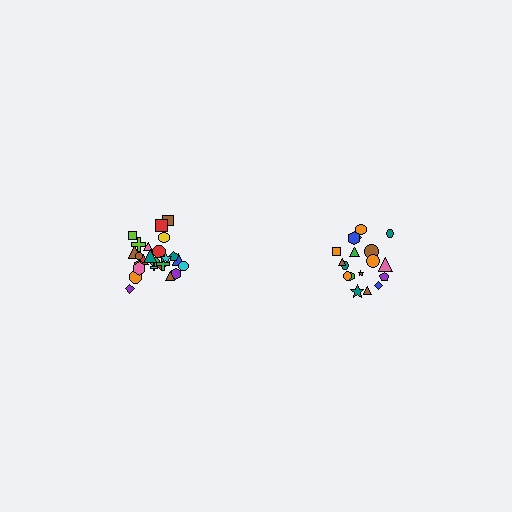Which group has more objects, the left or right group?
The left group.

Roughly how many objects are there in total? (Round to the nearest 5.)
Roughly 45 objects in total.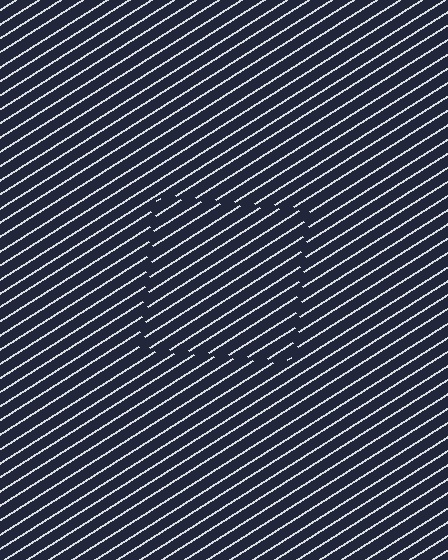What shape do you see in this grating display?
An illusory square. The interior of the shape contains the same grating, shifted by half a period — the contour is defined by the phase discontinuity where line-ends from the inner and outer gratings abut.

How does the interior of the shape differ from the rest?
The interior of the shape contains the same grating, shifted by half a period — the contour is defined by the phase discontinuity where line-ends from the inner and outer gratings abut.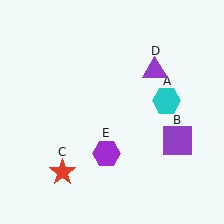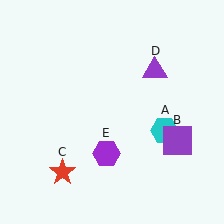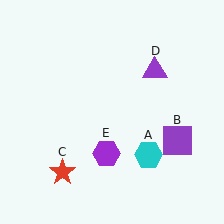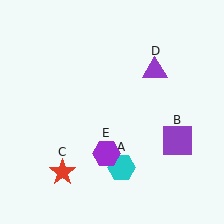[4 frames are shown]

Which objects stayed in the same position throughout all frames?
Purple square (object B) and red star (object C) and purple triangle (object D) and purple hexagon (object E) remained stationary.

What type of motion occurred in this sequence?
The cyan hexagon (object A) rotated clockwise around the center of the scene.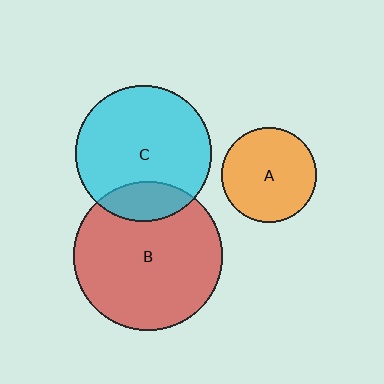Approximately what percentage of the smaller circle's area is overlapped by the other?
Approximately 20%.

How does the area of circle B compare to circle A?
Approximately 2.5 times.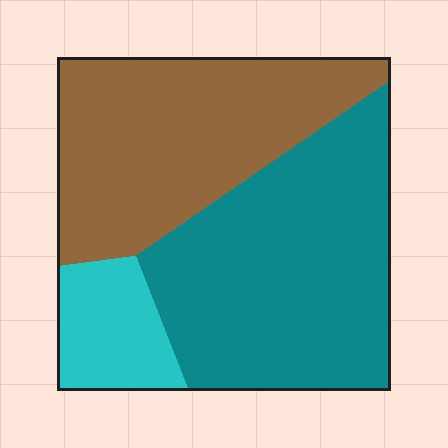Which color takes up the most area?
Teal, at roughly 50%.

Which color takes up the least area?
Cyan, at roughly 10%.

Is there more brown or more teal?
Teal.